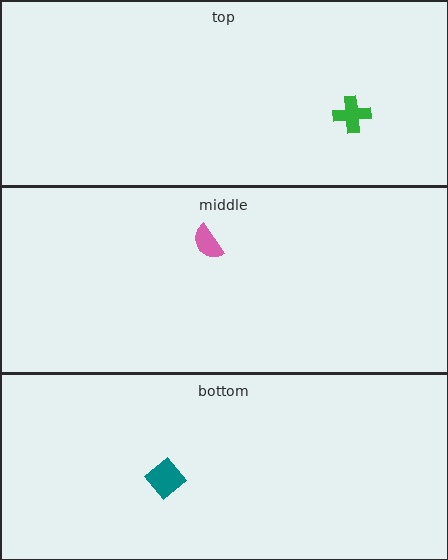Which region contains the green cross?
The top region.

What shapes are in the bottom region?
The teal diamond.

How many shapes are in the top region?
1.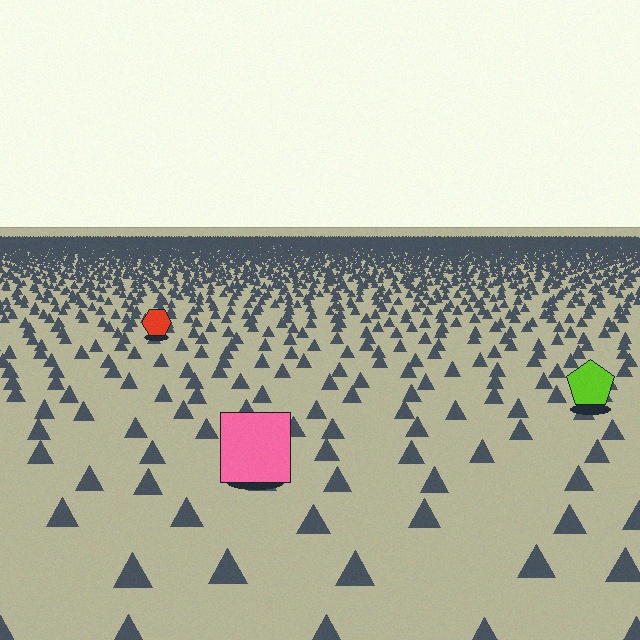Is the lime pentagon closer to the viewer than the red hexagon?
Yes. The lime pentagon is closer — you can tell from the texture gradient: the ground texture is coarser near it.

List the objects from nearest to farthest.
From nearest to farthest: the pink square, the lime pentagon, the red hexagon.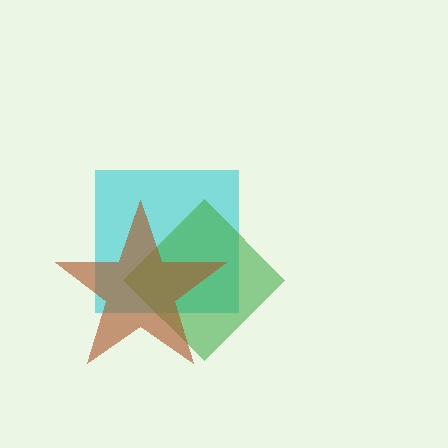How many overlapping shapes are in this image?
There are 3 overlapping shapes in the image.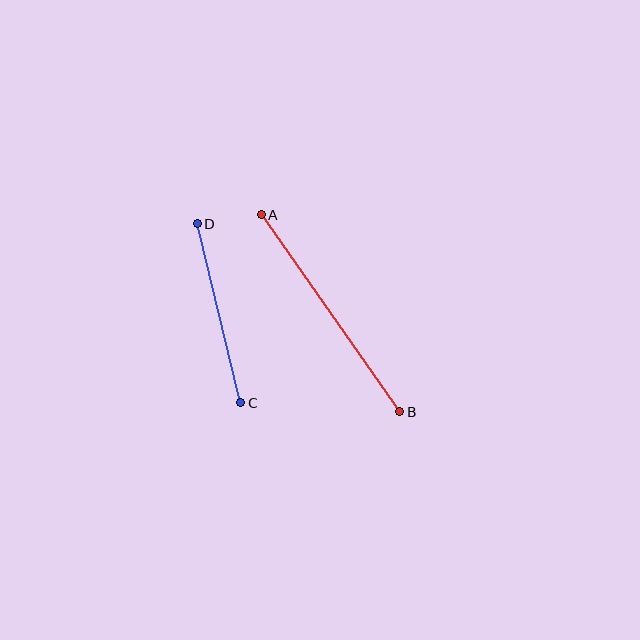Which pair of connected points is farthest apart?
Points A and B are farthest apart.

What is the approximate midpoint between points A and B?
The midpoint is at approximately (331, 313) pixels.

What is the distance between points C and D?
The distance is approximately 184 pixels.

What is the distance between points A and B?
The distance is approximately 241 pixels.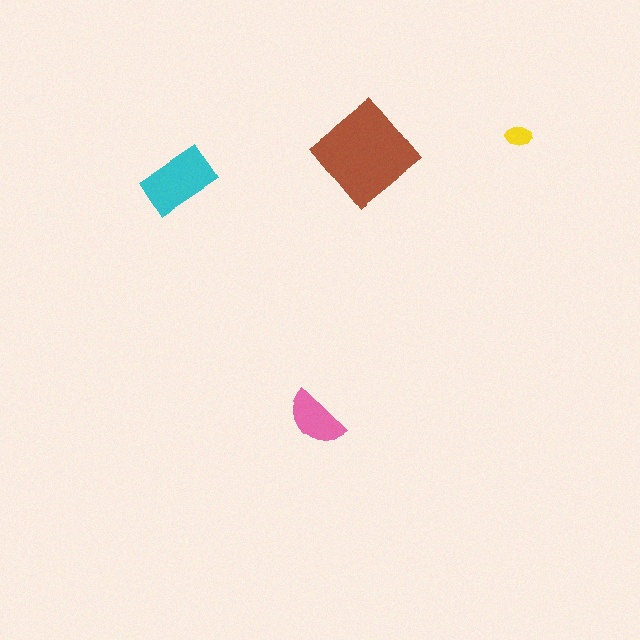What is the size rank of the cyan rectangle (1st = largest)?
2nd.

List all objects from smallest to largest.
The yellow ellipse, the pink semicircle, the cyan rectangle, the brown diamond.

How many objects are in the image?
There are 4 objects in the image.